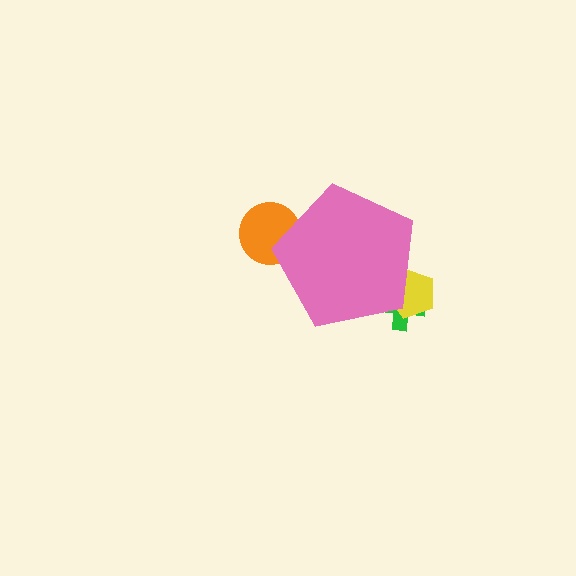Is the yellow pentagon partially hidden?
Yes, the yellow pentagon is partially hidden behind the pink pentagon.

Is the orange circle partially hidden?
Yes, the orange circle is partially hidden behind the pink pentagon.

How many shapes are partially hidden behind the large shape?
3 shapes are partially hidden.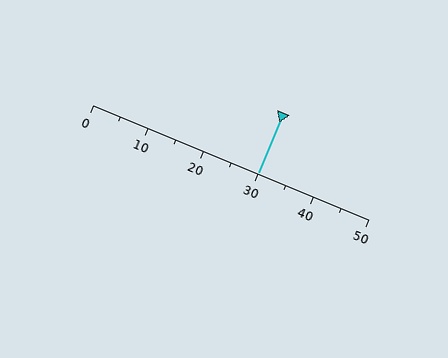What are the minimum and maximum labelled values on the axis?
The axis runs from 0 to 50.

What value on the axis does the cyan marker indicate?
The marker indicates approximately 30.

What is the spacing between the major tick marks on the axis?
The major ticks are spaced 10 apart.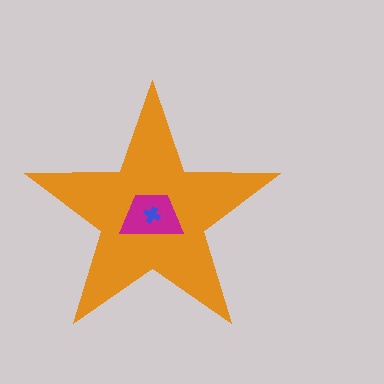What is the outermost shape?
The orange star.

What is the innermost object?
The blue cross.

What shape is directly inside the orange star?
The magenta trapezoid.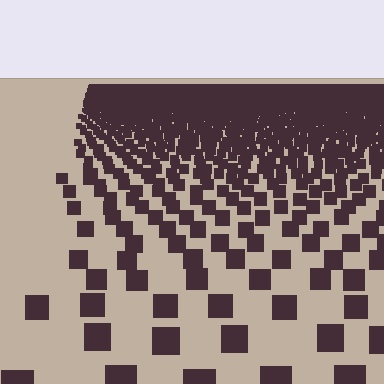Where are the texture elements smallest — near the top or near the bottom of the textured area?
Near the top.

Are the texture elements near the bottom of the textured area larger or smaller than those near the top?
Larger. Near the bottom, elements are closer to the viewer and appear at a bigger on-screen size.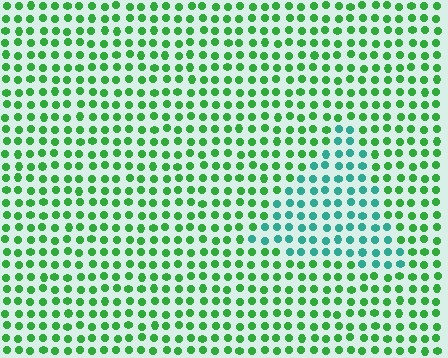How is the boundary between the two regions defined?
The boundary is defined purely by a slight shift in hue (about 44 degrees). Spacing, size, and orientation are identical on both sides.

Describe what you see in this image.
The image is filled with small green elements in a uniform arrangement. A triangle-shaped region is visible where the elements are tinted to a slightly different hue, forming a subtle color boundary.